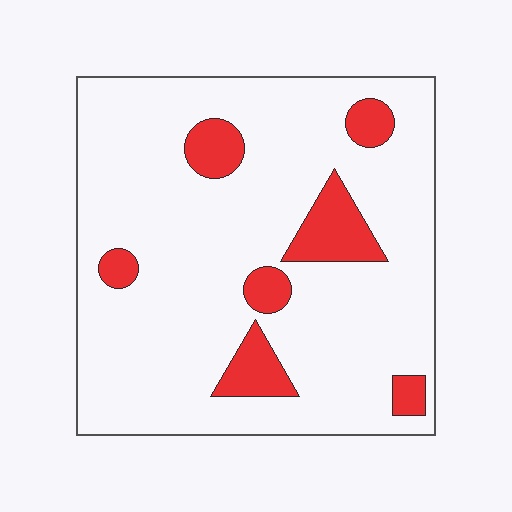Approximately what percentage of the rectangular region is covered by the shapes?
Approximately 15%.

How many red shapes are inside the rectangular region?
7.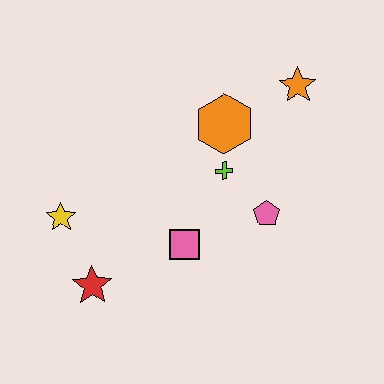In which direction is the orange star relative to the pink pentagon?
The orange star is above the pink pentagon.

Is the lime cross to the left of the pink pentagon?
Yes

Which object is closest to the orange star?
The orange hexagon is closest to the orange star.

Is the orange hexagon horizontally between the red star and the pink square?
No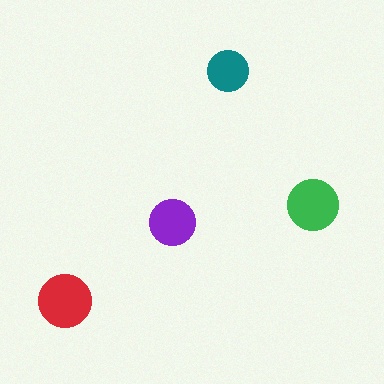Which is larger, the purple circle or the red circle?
The red one.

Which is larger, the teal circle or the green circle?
The green one.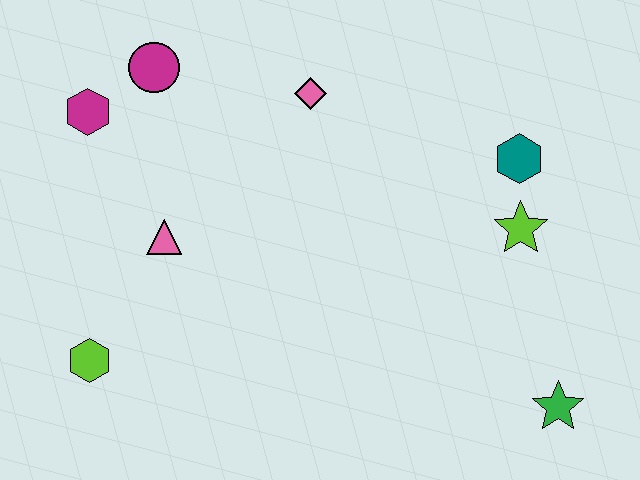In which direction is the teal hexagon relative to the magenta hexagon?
The teal hexagon is to the right of the magenta hexagon.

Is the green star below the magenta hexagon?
Yes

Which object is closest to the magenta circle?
The magenta hexagon is closest to the magenta circle.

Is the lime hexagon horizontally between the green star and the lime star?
No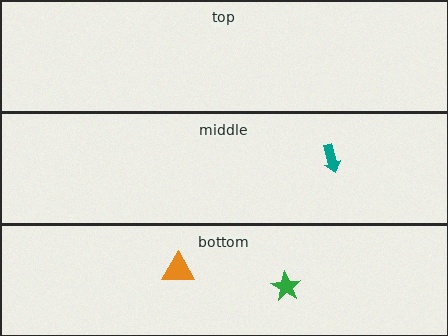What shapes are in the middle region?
The teal arrow.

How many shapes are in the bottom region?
2.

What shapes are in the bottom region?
The orange triangle, the green star.